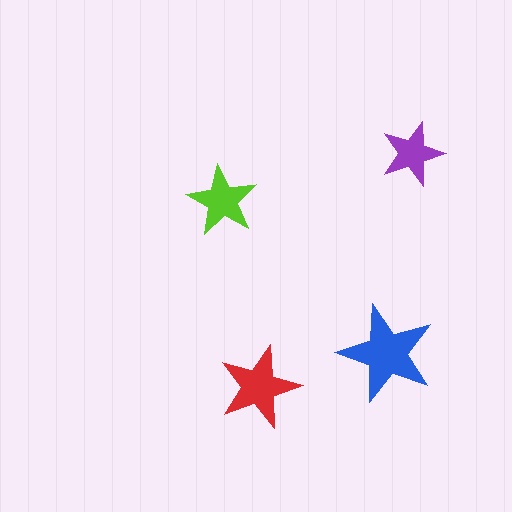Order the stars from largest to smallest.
the blue one, the red one, the lime one, the purple one.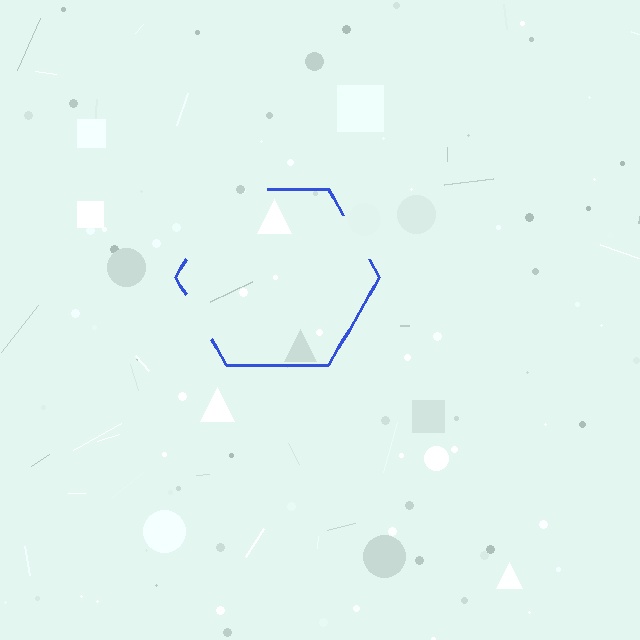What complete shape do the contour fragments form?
The contour fragments form a hexagon.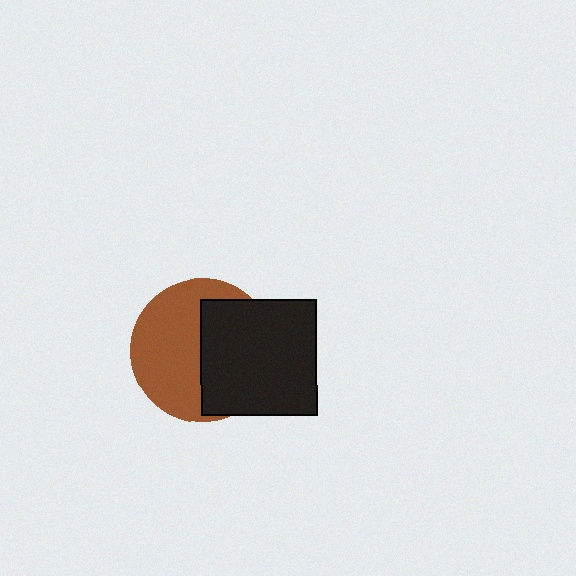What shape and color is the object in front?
The object in front is a black square.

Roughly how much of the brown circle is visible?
About half of it is visible (roughly 54%).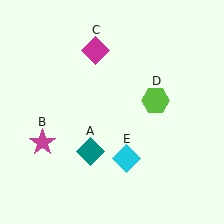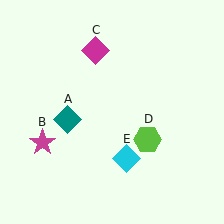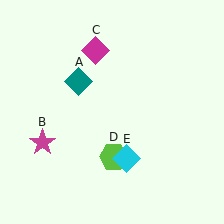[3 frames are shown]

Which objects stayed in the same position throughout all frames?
Magenta star (object B) and magenta diamond (object C) and cyan diamond (object E) remained stationary.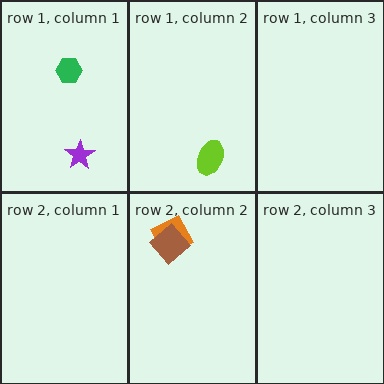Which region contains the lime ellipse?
The row 1, column 2 region.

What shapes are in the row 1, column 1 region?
The purple star, the green hexagon.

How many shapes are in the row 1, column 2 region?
1.